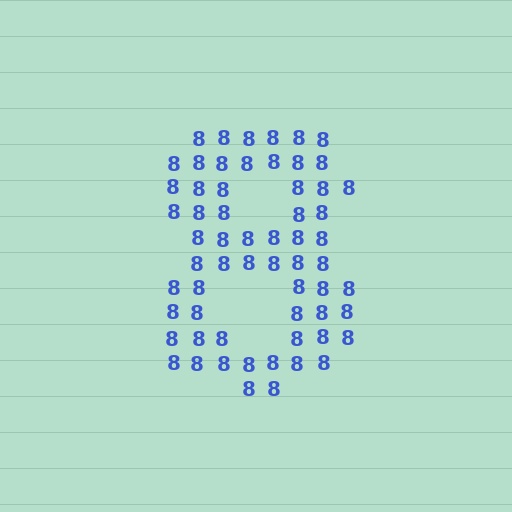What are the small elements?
The small elements are digit 8's.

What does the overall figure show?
The overall figure shows the digit 8.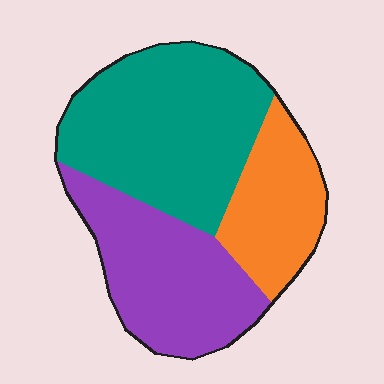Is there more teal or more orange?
Teal.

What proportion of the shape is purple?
Purple takes up about one third (1/3) of the shape.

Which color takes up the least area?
Orange, at roughly 20%.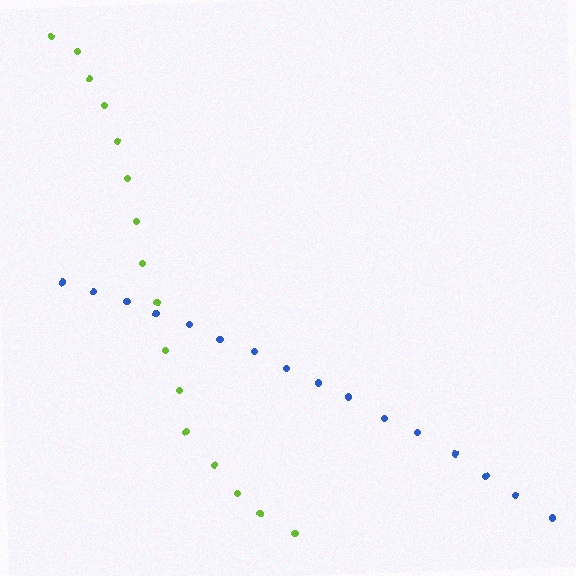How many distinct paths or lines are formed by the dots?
There are 2 distinct paths.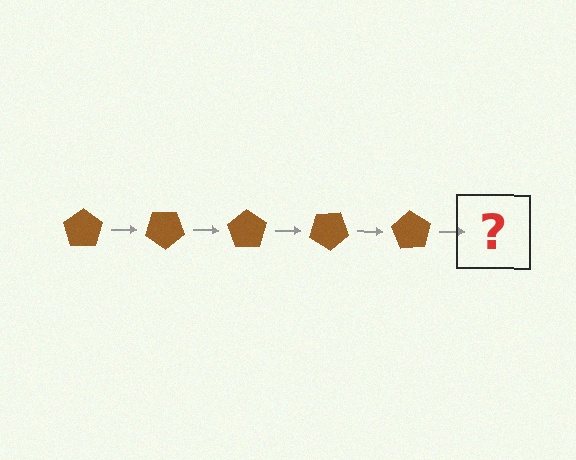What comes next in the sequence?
The next element should be a brown pentagon rotated 175 degrees.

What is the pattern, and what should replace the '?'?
The pattern is that the pentagon rotates 35 degrees each step. The '?' should be a brown pentagon rotated 175 degrees.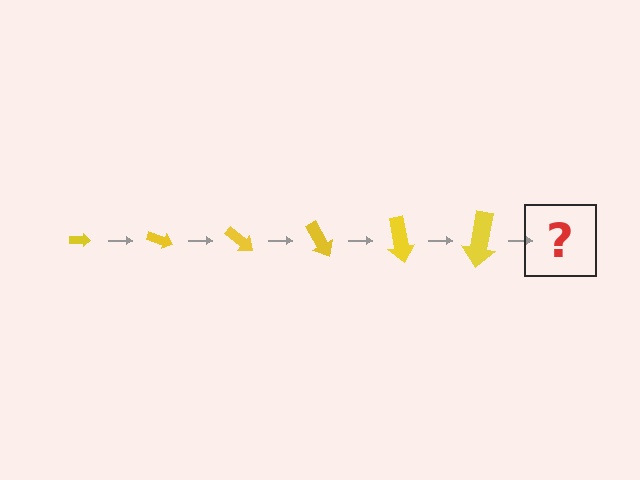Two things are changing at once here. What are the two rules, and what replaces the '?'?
The two rules are that the arrow grows larger each step and it rotates 20 degrees each step. The '?' should be an arrow, larger than the previous one and rotated 120 degrees from the start.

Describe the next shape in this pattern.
It should be an arrow, larger than the previous one and rotated 120 degrees from the start.